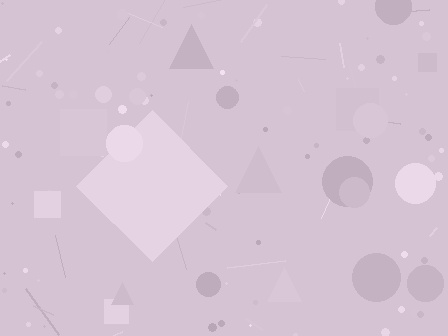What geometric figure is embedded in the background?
A diamond is embedded in the background.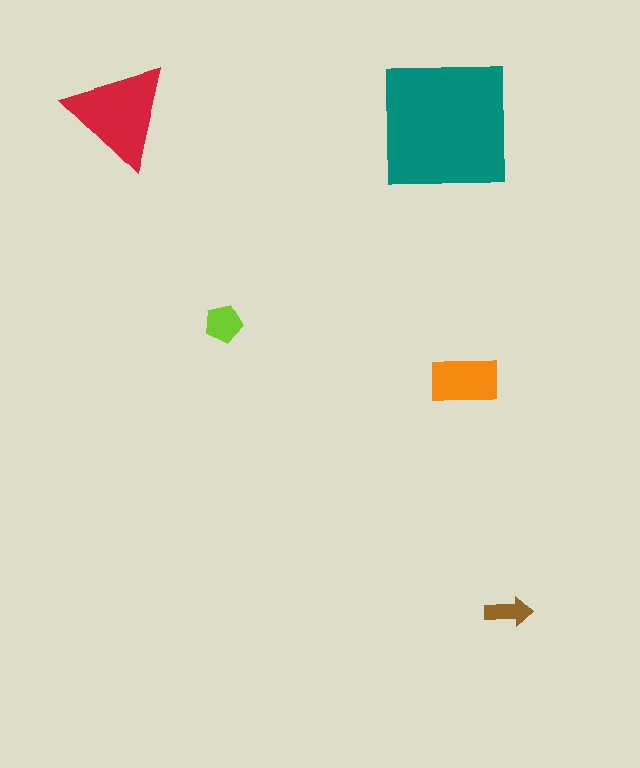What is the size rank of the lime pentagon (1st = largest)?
4th.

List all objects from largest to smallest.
The teal square, the red triangle, the orange rectangle, the lime pentagon, the brown arrow.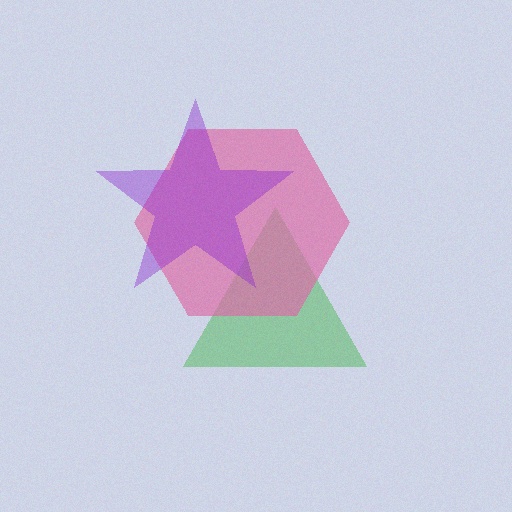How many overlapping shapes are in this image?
There are 3 overlapping shapes in the image.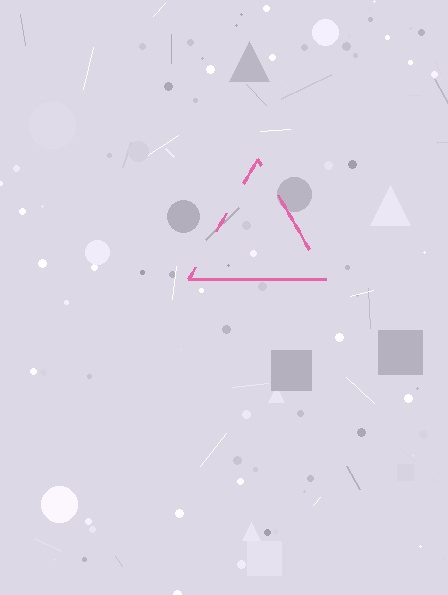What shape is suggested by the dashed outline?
The dashed outline suggests a triangle.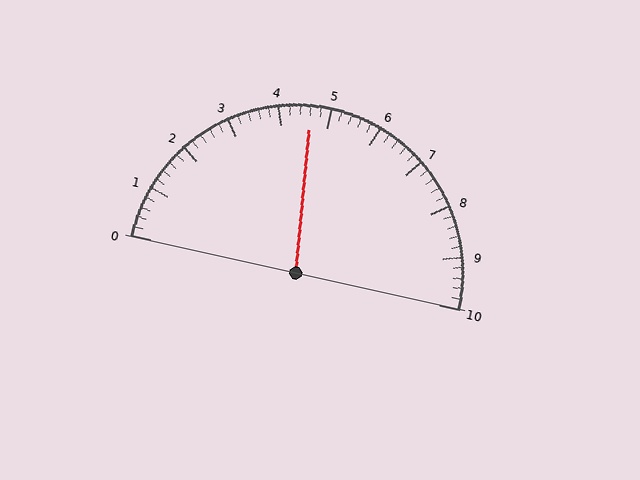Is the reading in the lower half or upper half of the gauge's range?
The reading is in the lower half of the range (0 to 10).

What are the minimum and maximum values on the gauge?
The gauge ranges from 0 to 10.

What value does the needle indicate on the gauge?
The needle indicates approximately 4.6.